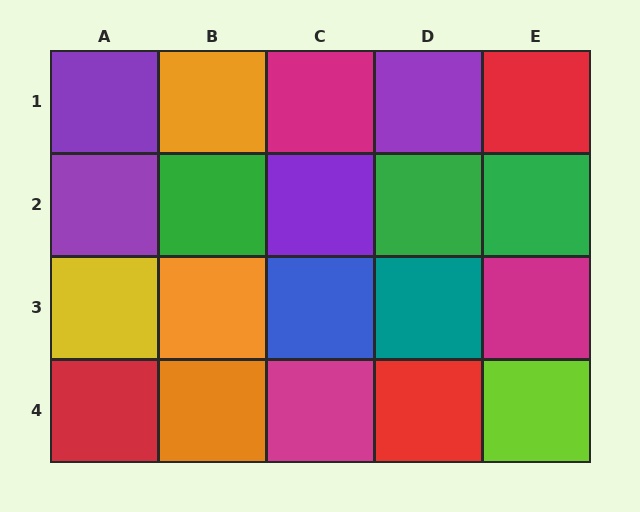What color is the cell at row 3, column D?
Teal.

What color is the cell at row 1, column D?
Purple.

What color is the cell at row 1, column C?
Magenta.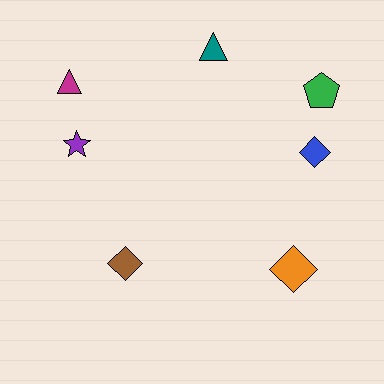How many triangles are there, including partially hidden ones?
There are 2 triangles.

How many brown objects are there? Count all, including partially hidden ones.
There is 1 brown object.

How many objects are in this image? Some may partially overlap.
There are 7 objects.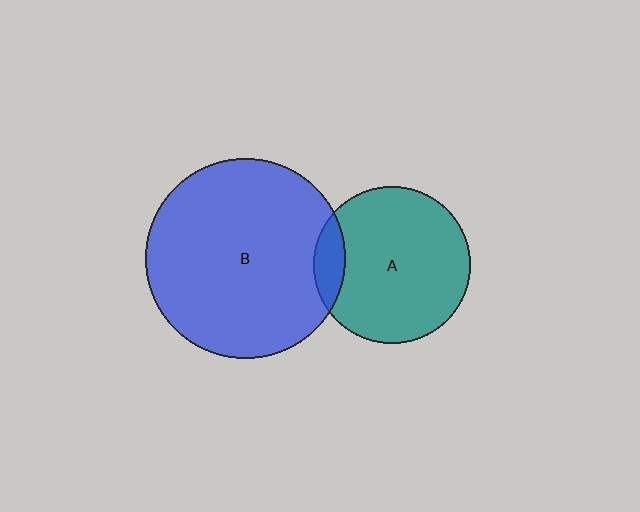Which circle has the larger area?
Circle B (blue).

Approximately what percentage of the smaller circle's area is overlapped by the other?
Approximately 10%.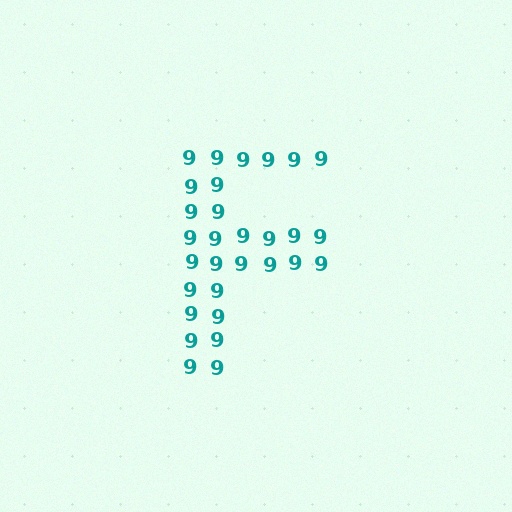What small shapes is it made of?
It is made of small digit 9's.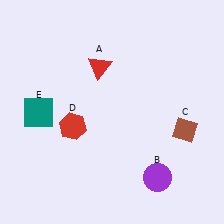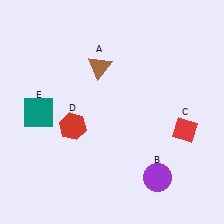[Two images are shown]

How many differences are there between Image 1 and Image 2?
There are 2 differences between the two images.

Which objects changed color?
A changed from red to brown. C changed from brown to red.